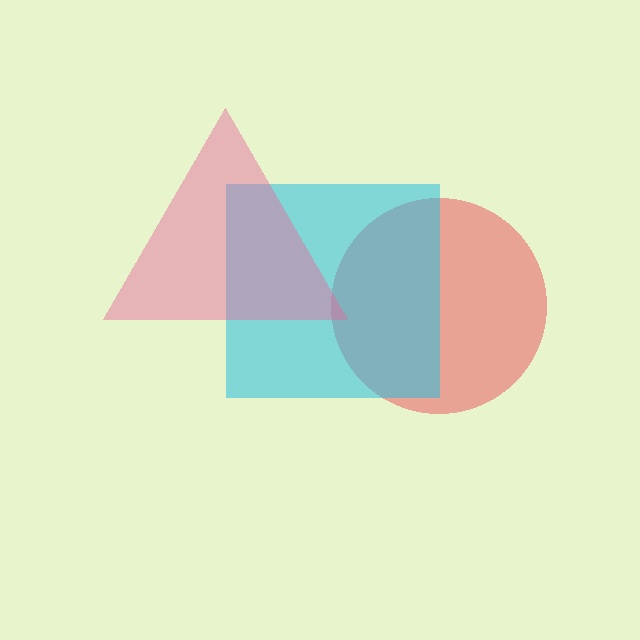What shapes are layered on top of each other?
The layered shapes are: a red circle, a cyan square, a pink triangle.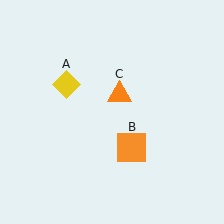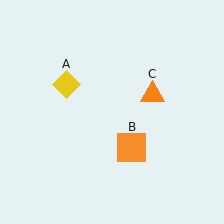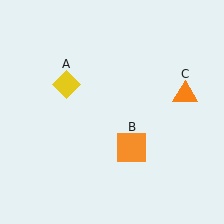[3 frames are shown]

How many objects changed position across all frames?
1 object changed position: orange triangle (object C).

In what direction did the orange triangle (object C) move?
The orange triangle (object C) moved right.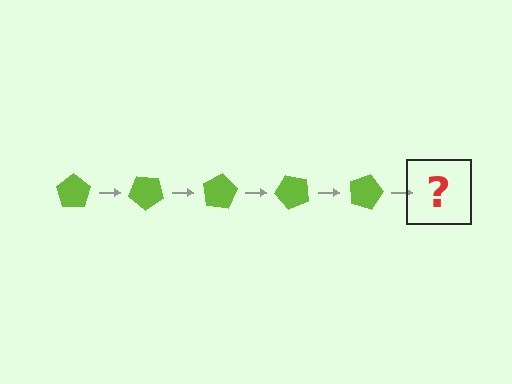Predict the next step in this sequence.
The next step is a lime pentagon rotated 200 degrees.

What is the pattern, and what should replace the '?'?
The pattern is that the pentagon rotates 40 degrees each step. The '?' should be a lime pentagon rotated 200 degrees.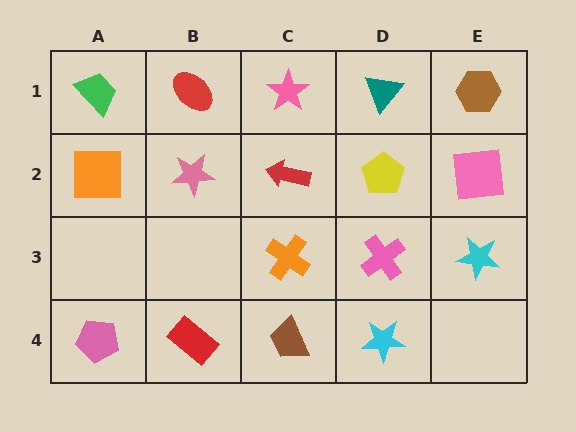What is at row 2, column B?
A pink star.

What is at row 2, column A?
An orange square.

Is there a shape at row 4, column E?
No, that cell is empty.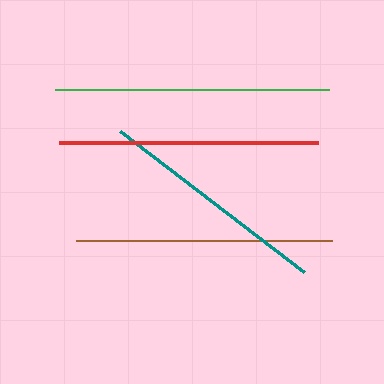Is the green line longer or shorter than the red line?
The green line is longer than the red line.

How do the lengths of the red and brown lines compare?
The red and brown lines are approximately the same length.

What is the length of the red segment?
The red segment is approximately 258 pixels long.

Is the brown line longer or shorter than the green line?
The green line is longer than the brown line.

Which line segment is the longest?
The green line is the longest at approximately 273 pixels.